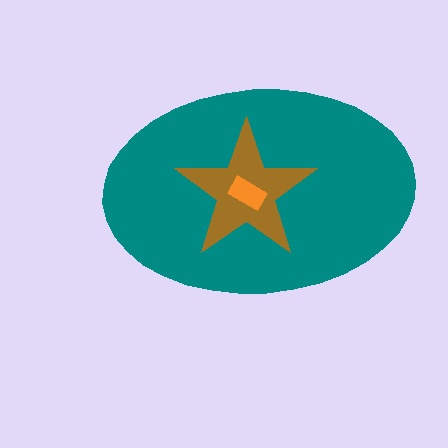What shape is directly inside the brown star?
The orange rectangle.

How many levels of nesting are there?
3.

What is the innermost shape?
The orange rectangle.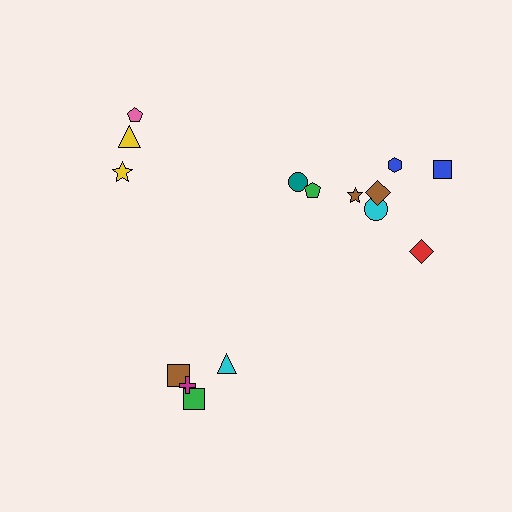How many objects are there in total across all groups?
There are 15 objects.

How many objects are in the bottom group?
There are 4 objects.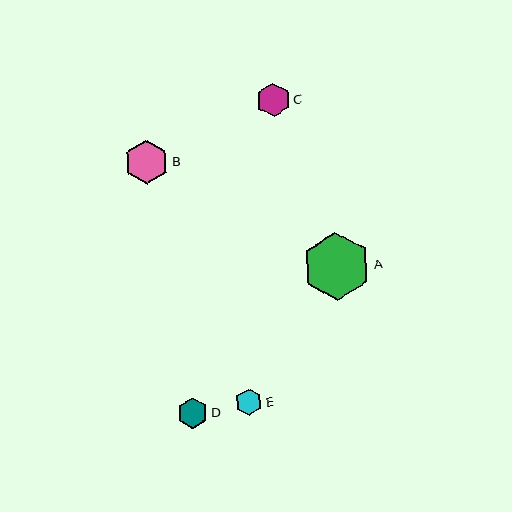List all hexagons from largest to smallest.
From largest to smallest: A, B, C, D, E.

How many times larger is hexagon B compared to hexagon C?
Hexagon B is approximately 1.3 times the size of hexagon C.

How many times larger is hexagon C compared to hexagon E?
Hexagon C is approximately 1.3 times the size of hexagon E.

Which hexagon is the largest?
Hexagon A is the largest with a size of approximately 68 pixels.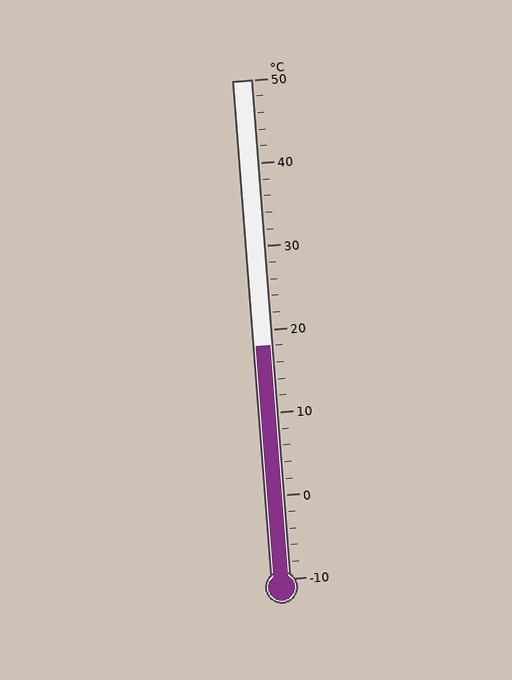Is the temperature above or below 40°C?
The temperature is below 40°C.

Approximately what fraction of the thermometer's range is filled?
The thermometer is filled to approximately 45% of its range.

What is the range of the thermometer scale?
The thermometer scale ranges from -10°C to 50°C.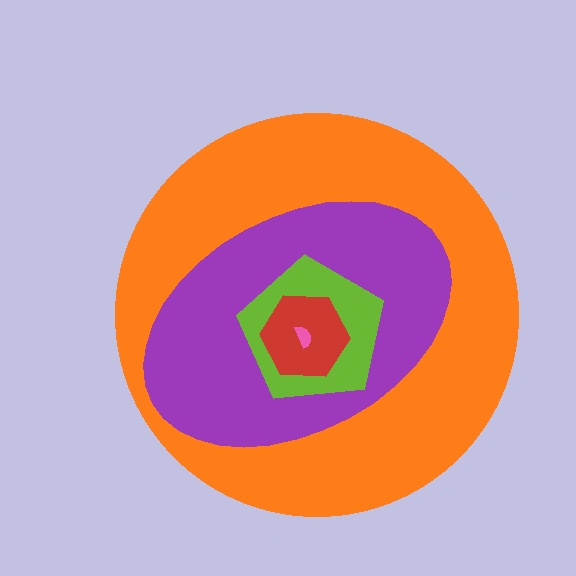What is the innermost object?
The pink semicircle.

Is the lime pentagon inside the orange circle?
Yes.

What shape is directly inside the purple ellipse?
The lime pentagon.